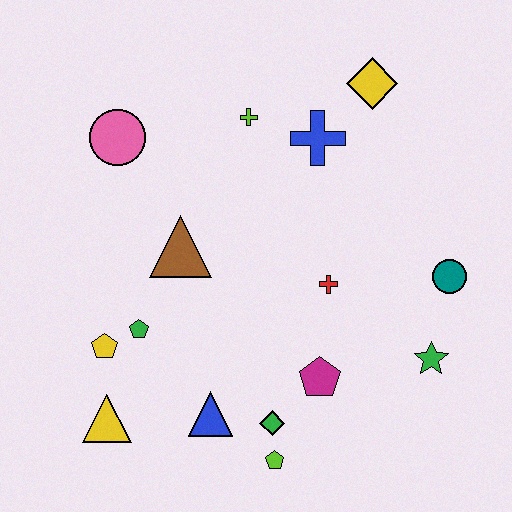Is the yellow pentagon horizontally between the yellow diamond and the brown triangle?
No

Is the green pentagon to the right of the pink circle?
Yes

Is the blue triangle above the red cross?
No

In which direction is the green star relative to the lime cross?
The green star is below the lime cross.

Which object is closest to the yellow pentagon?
The green pentagon is closest to the yellow pentagon.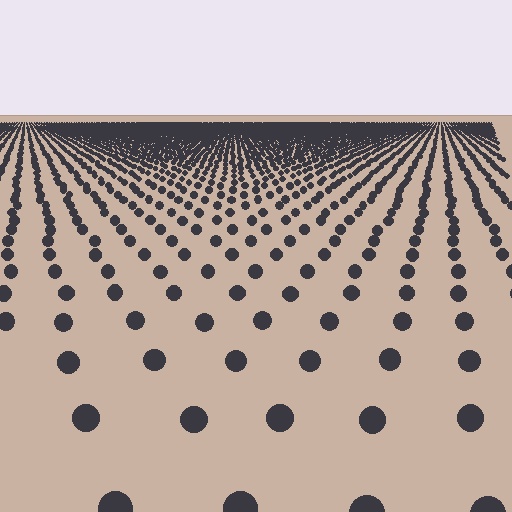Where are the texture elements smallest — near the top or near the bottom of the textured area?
Near the top.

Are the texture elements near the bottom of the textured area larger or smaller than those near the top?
Larger. Near the bottom, elements are closer to the viewer and appear at a bigger on-screen size.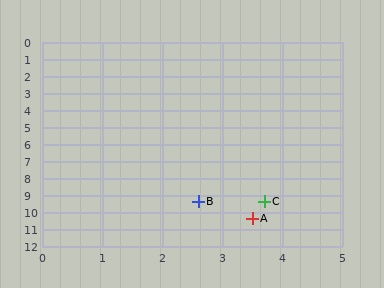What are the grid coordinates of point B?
Point B is at approximately (2.6, 9.4).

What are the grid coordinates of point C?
Point C is at approximately (3.7, 9.4).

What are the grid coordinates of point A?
Point A is at approximately (3.5, 10.4).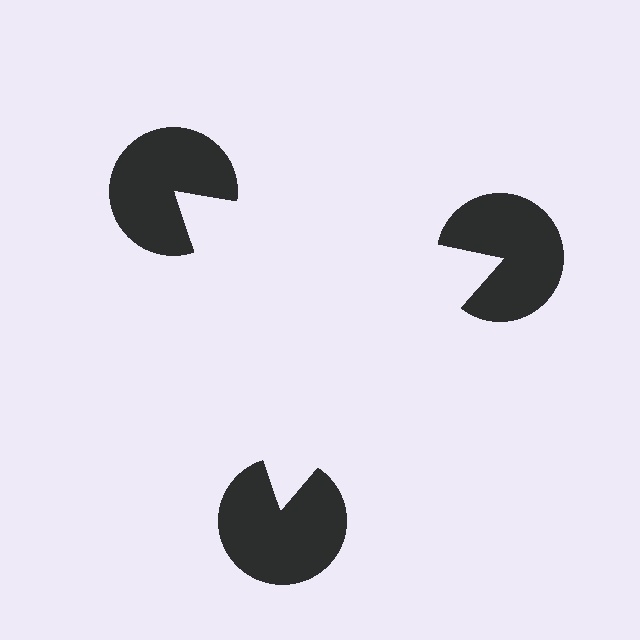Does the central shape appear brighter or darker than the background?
It typically appears slightly brighter than the background, even though no actual brightness change is drawn.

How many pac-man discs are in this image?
There are 3 — one at each vertex of the illusory triangle.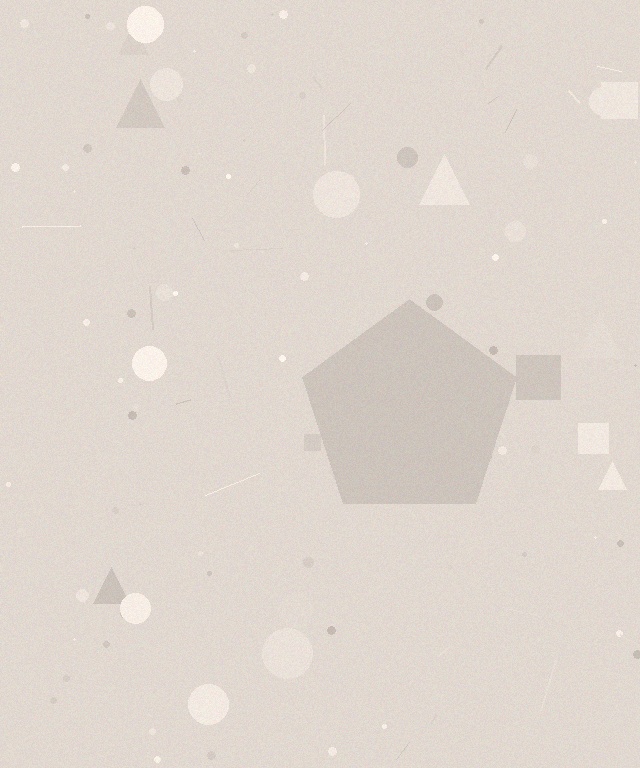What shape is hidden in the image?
A pentagon is hidden in the image.